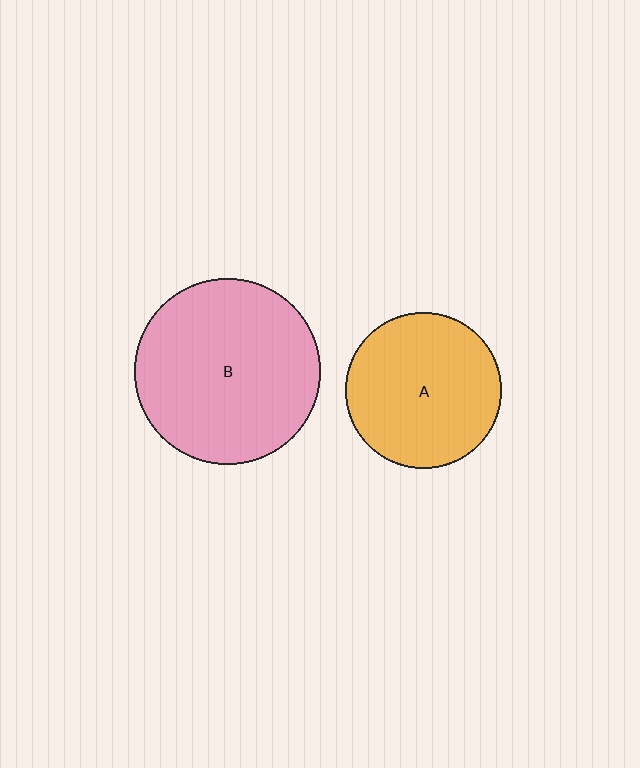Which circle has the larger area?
Circle B (pink).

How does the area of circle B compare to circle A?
Approximately 1.4 times.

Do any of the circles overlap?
No, none of the circles overlap.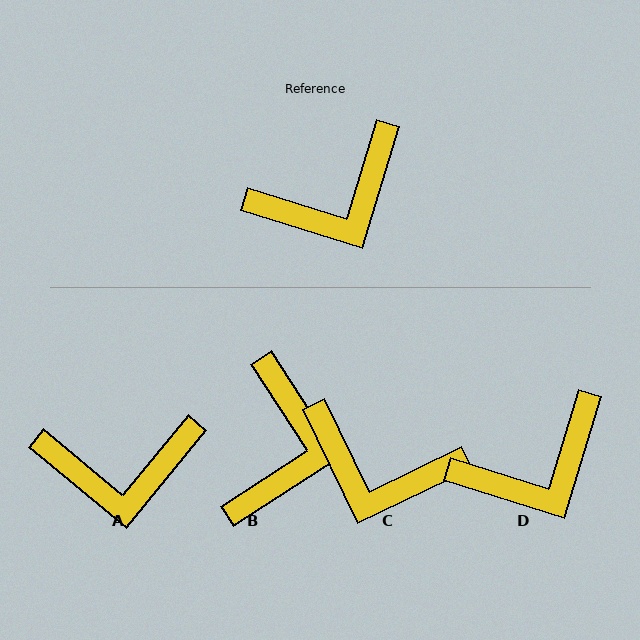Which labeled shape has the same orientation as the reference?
D.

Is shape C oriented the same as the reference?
No, it is off by about 47 degrees.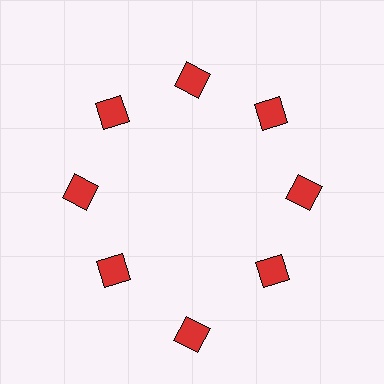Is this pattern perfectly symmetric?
No. The 8 red squares are arranged in a ring, but one element near the 6 o'clock position is pushed outward from the center, breaking the 8-fold rotational symmetry.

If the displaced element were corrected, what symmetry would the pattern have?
It would have 8-fold rotational symmetry — the pattern would map onto itself every 45 degrees.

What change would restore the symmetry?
The symmetry would be restored by moving it inward, back onto the ring so that all 8 squares sit at equal angles and equal distance from the center.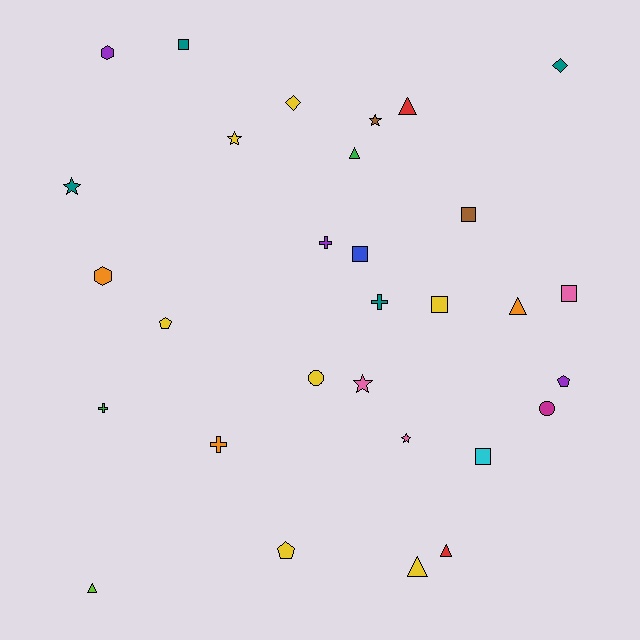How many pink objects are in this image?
There are 3 pink objects.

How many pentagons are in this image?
There are 3 pentagons.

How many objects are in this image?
There are 30 objects.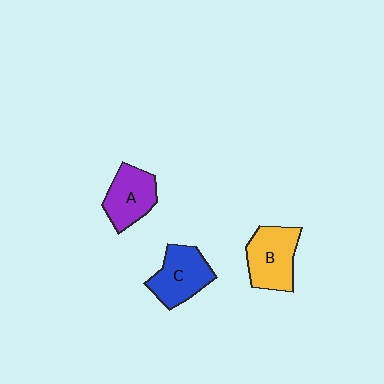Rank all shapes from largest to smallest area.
From largest to smallest: B (yellow), C (blue), A (purple).